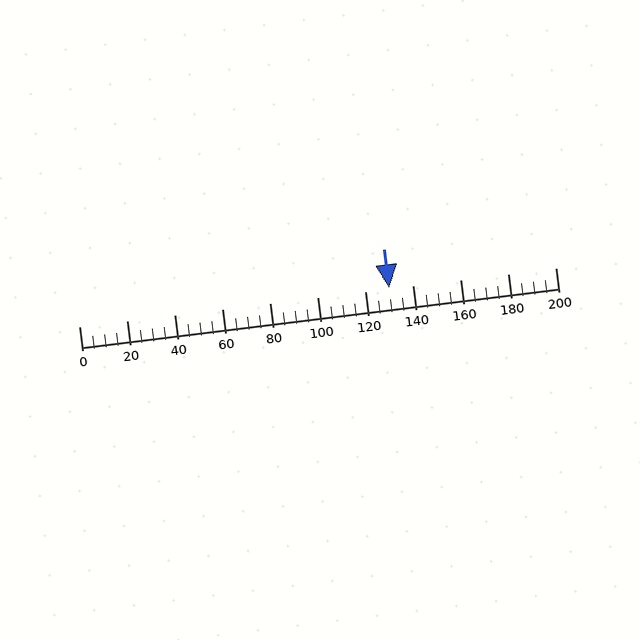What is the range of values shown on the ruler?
The ruler shows values from 0 to 200.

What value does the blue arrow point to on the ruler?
The blue arrow points to approximately 130.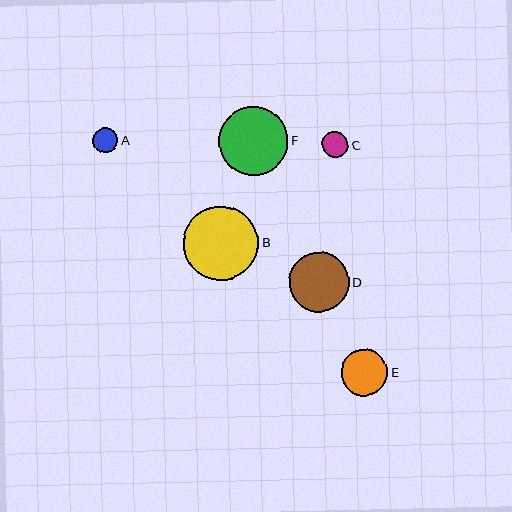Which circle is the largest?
Circle B is the largest with a size of approximately 75 pixels.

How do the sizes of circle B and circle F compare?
Circle B and circle F are approximately the same size.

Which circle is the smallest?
Circle A is the smallest with a size of approximately 26 pixels.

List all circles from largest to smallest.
From largest to smallest: B, F, D, E, C, A.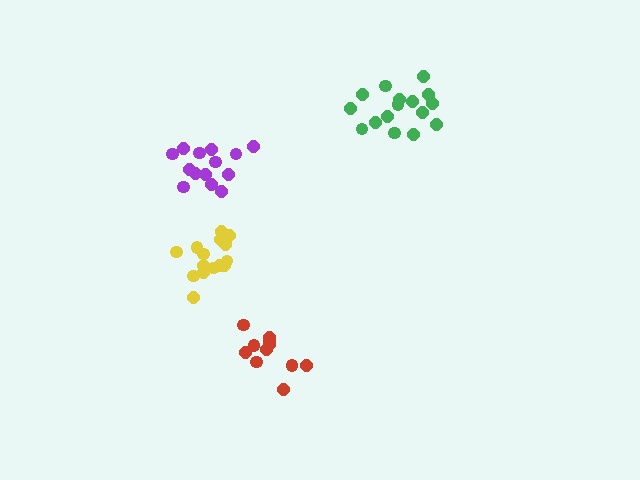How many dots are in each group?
Group 1: 14 dots, Group 2: 16 dots, Group 3: 16 dots, Group 4: 11 dots (57 total).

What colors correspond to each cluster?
The clusters are colored: purple, yellow, green, red.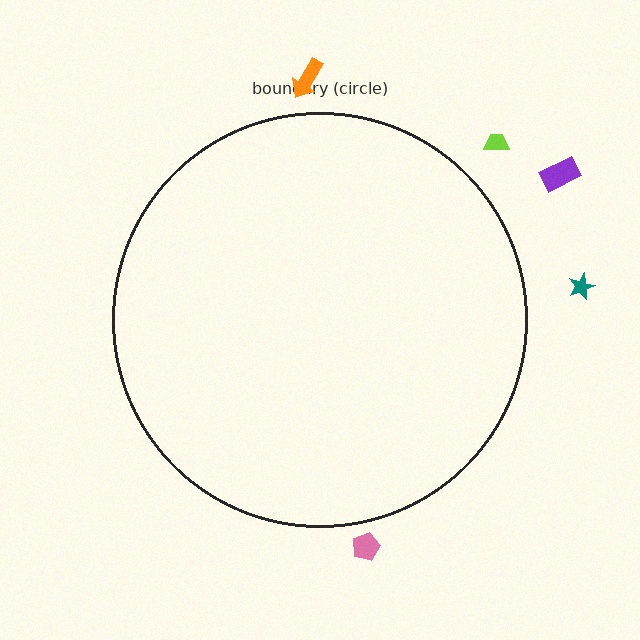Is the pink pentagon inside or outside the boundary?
Outside.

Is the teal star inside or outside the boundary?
Outside.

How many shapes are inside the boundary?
0 inside, 5 outside.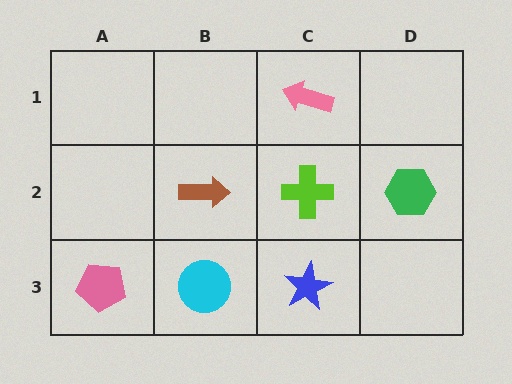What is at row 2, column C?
A lime cross.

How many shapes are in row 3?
3 shapes.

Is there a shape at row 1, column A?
No, that cell is empty.